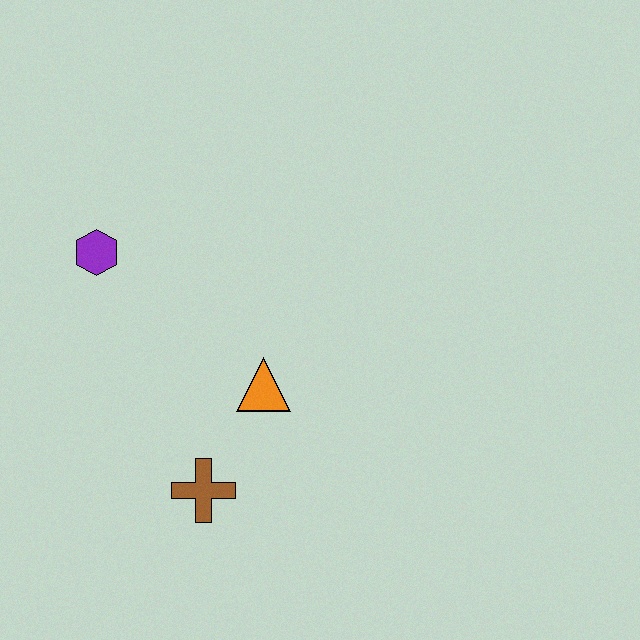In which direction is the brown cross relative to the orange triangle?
The brown cross is below the orange triangle.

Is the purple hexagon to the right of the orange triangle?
No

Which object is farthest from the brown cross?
The purple hexagon is farthest from the brown cross.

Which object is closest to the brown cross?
The orange triangle is closest to the brown cross.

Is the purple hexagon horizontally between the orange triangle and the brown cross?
No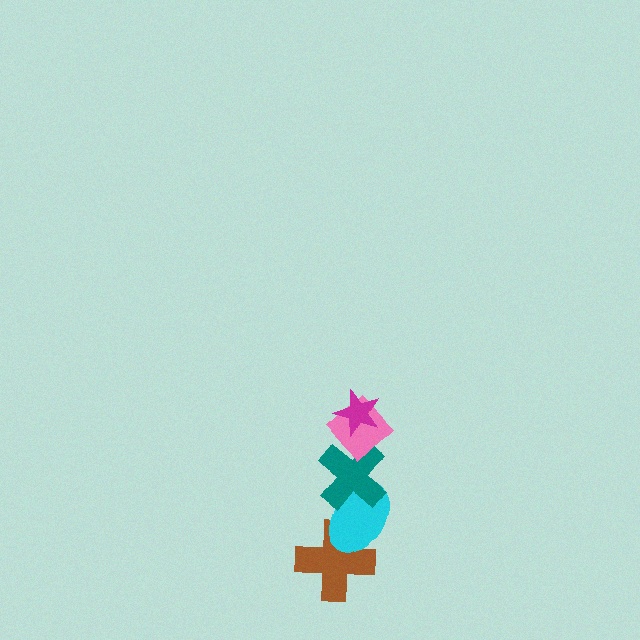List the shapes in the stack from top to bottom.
From top to bottom: the magenta star, the pink diamond, the teal cross, the cyan ellipse, the brown cross.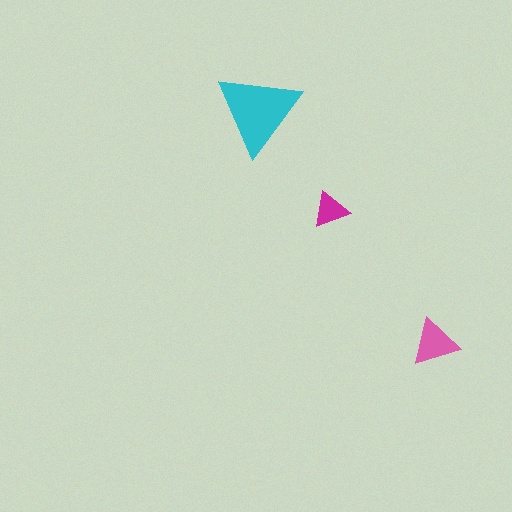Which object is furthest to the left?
The cyan triangle is leftmost.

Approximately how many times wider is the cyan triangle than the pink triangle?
About 2 times wider.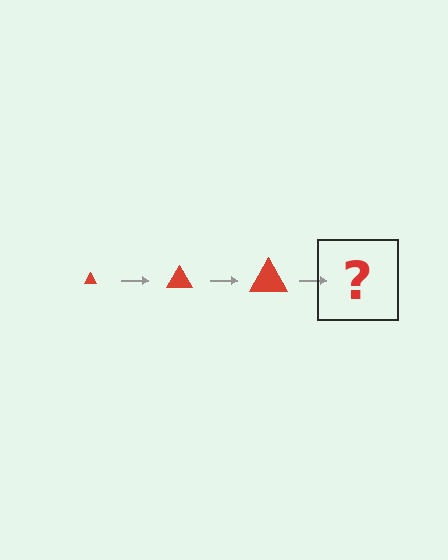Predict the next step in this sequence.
The next step is a red triangle, larger than the previous one.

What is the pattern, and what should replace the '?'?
The pattern is that the triangle gets progressively larger each step. The '?' should be a red triangle, larger than the previous one.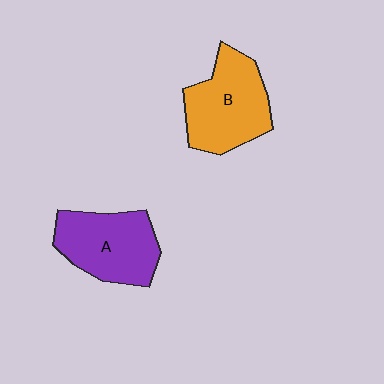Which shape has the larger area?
Shape B (orange).